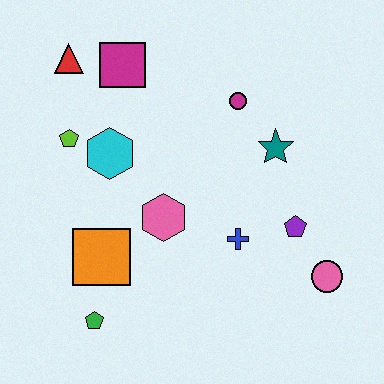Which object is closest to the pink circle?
The purple pentagon is closest to the pink circle.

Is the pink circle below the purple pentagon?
Yes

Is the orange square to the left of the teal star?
Yes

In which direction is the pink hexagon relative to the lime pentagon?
The pink hexagon is to the right of the lime pentagon.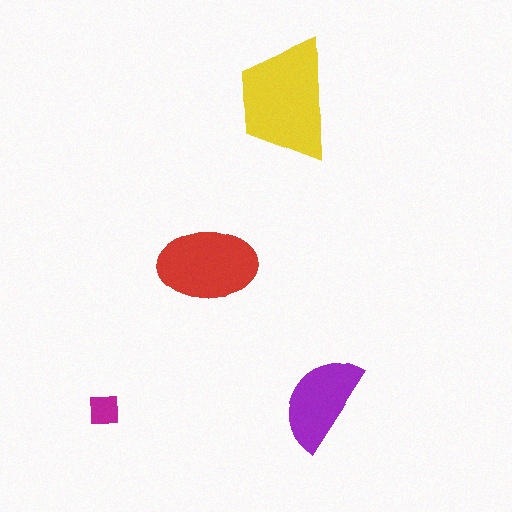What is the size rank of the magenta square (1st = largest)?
4th.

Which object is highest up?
The yellow trapezoid is topmost.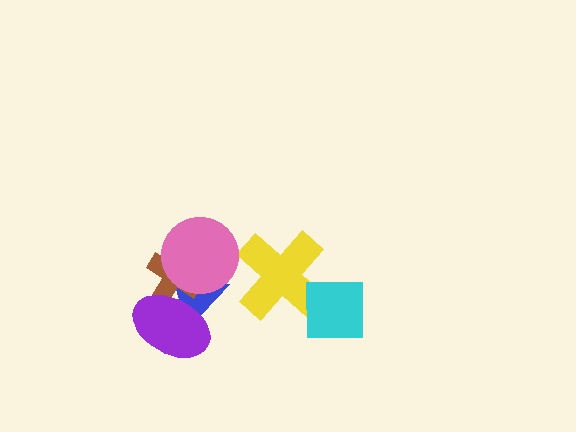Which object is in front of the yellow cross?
The cyan square is in front of the yellow cross.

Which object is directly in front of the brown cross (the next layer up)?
The pink circle is directly in front of the brown cross.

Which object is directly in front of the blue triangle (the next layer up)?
The brown cross is directly in front of the blue triangle.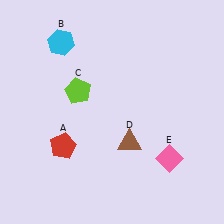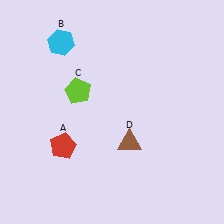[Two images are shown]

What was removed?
The pink diamond (E) was removed in Image 2.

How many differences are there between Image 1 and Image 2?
There is 1 difference between the two images.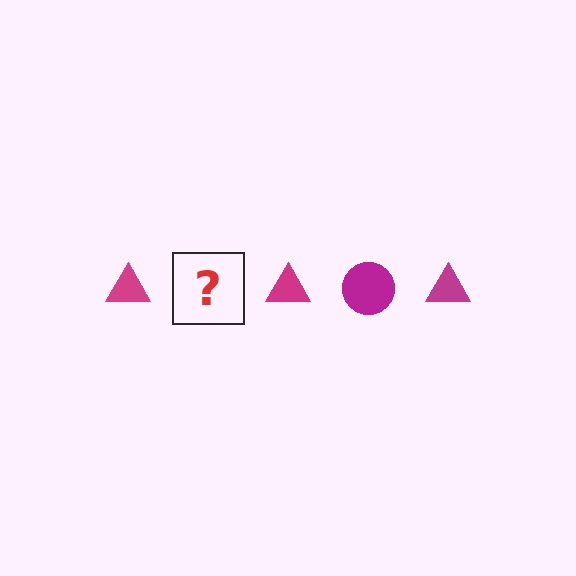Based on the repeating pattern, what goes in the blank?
The blank should be a magenta circle.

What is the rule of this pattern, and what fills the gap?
The rule is that the pattern cycles through triangle, circle shapes in magenta. The gap should be filled with a magenta circle.